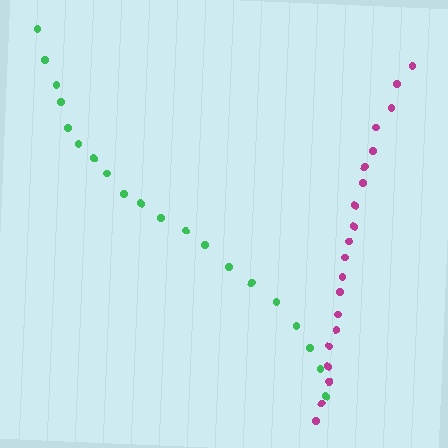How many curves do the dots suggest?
There are 2 distinct paths.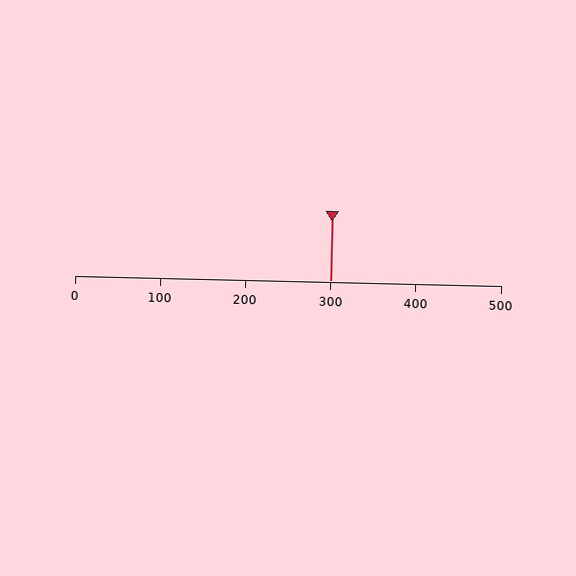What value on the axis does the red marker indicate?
The marker indicates approximately 300.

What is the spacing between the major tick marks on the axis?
The major ticks are spaced 100 apart.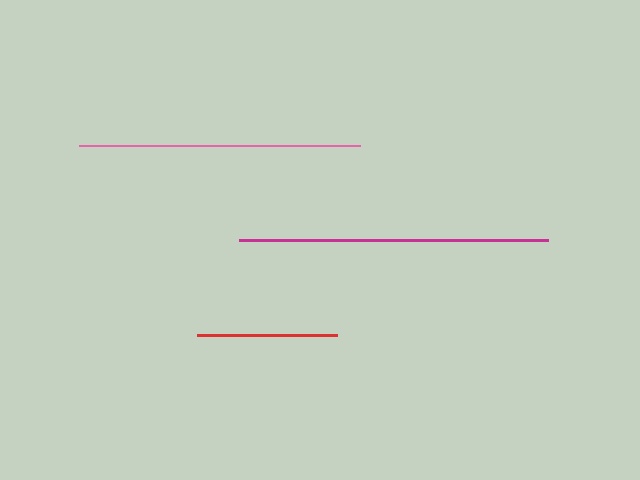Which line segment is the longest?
The magenta line is the longest at approximately 309 pixels.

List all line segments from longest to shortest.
From longest to shortest: magenta, pink, red.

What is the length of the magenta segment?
The magenta segment is approximately 309 pixels long.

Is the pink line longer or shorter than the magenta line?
The magenta line is longer than the pink line.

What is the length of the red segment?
The red segment is approximately 140 pixels long.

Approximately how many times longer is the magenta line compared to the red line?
The magenta line is approximately 2.2 times the length of the red line.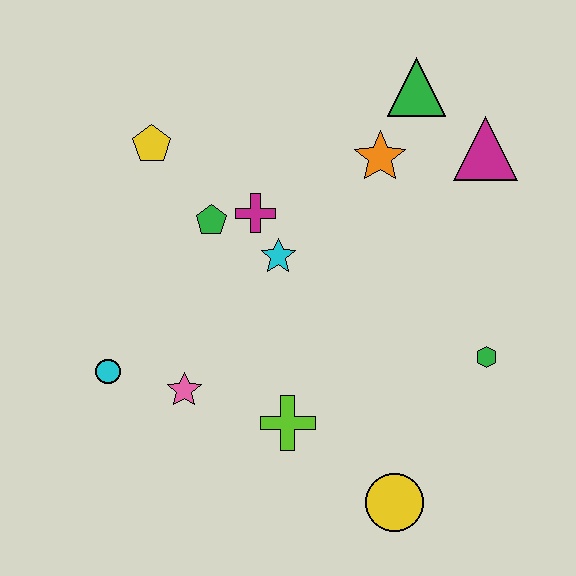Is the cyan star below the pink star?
No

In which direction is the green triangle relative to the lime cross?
The green triangle is above the lime cross.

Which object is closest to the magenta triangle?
The green triangle is closest to the magenta triangle.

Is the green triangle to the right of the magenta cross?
Yes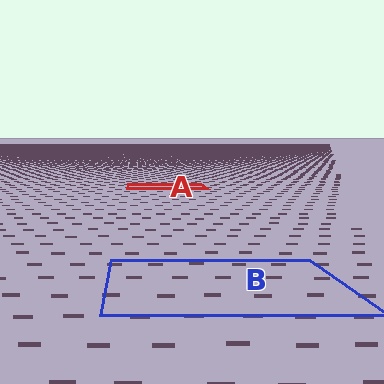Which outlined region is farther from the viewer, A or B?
Region A is farther from the viewer — the texture elements inside it appear smaller and more densely packed.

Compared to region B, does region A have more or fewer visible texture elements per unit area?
Region A has more texture elements per unit area — they are packed more densely because it is farther away.